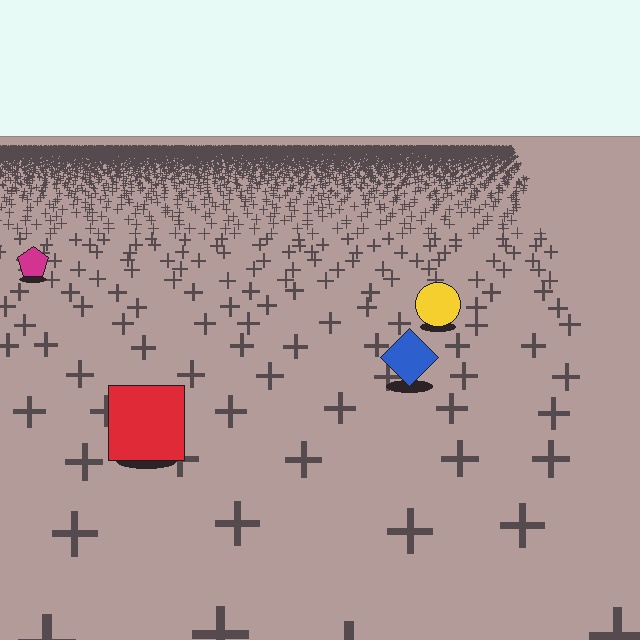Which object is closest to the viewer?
The red square is closest. The texture marks near it are larger and more spread out.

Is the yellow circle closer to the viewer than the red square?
No. The red square is closer — you can tell from the texture gradient: the ground texture is coarser near it.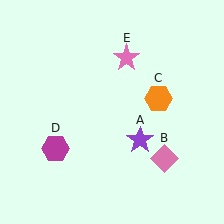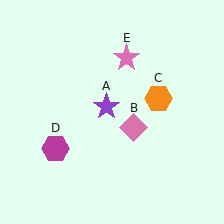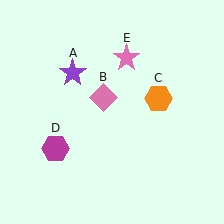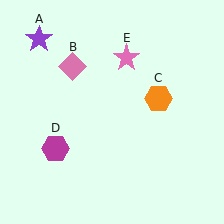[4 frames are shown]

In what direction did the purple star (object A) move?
The purple star (object A) moved up and to the left.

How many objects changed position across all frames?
2 objects changed position: purple star (object A), pink diamond (object B).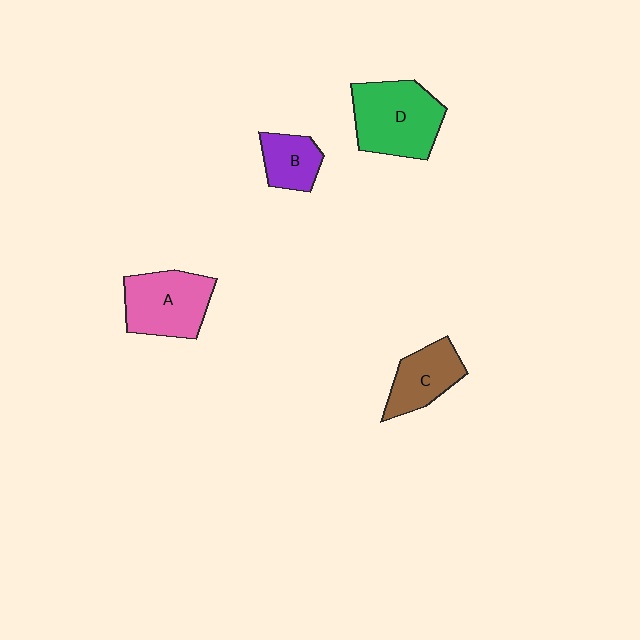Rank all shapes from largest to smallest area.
From largest to smallest: D (green), A (pink), C (brown), B (purple).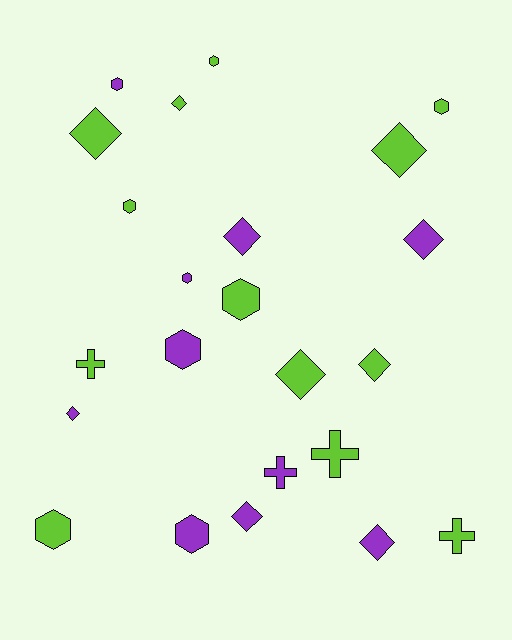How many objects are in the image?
There are 23 objects.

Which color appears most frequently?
Lime, with 13 objects.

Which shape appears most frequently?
Diamond, with 10 objects.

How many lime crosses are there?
There are 3 lime crosses.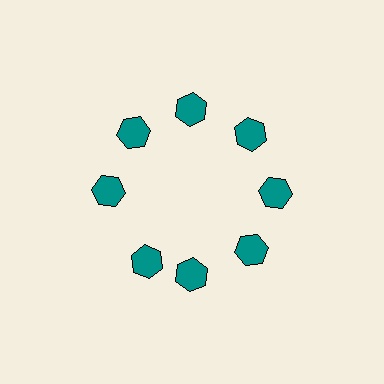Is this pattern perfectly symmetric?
No. The 8 teal hexagons are arranged in a ring, but one element near the 8 o'clock position is rotated out of alignment along the ring, breaking the 8-fold rotational symmetry.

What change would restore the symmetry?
The symmetry would be restored by rotating it back into even spacing with its neighbors so that all 8 hexagons sit at equal angles and equal distance from the center.